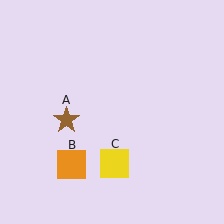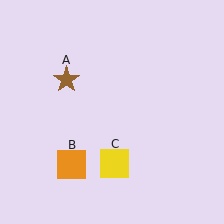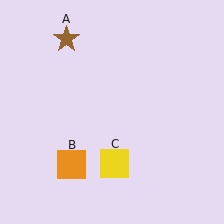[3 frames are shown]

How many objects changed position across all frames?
1 object changed position: brown star (object A).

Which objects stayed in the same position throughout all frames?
Orange square (object B) and yellow square (object C) remained stationary.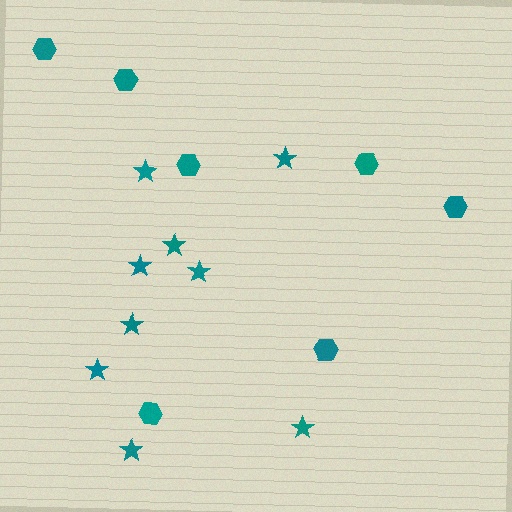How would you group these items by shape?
There are 2 groups: one group of stars (9) and one group of hexagons (7).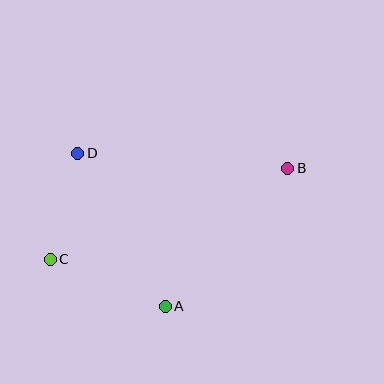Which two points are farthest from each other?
Points B and C are farthest from each other.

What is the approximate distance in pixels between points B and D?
The distance between B and D is approximately 211 pixels.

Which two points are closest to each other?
Points C and D are closest to each other.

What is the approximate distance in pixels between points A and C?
The distance between A and C is approximately 124 pixels.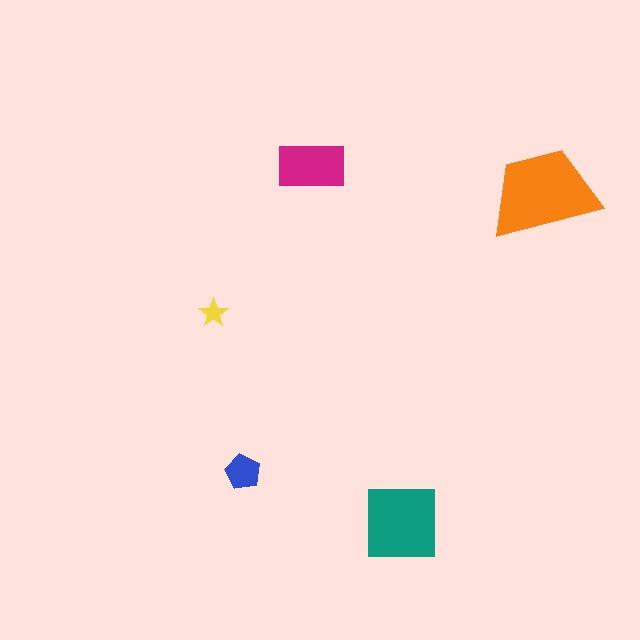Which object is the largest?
The orange trapezoid.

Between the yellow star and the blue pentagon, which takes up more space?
The blue pentagon.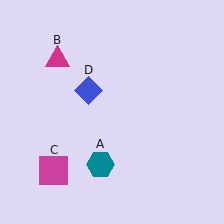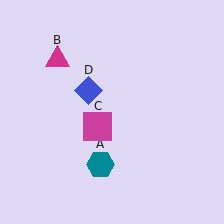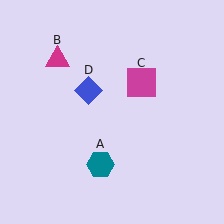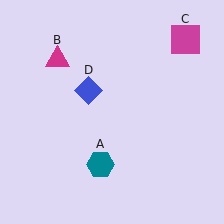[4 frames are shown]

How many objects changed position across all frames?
1 object changed position: magenta square (object C).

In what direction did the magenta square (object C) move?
The magenta square (object C) moved up and to the right.